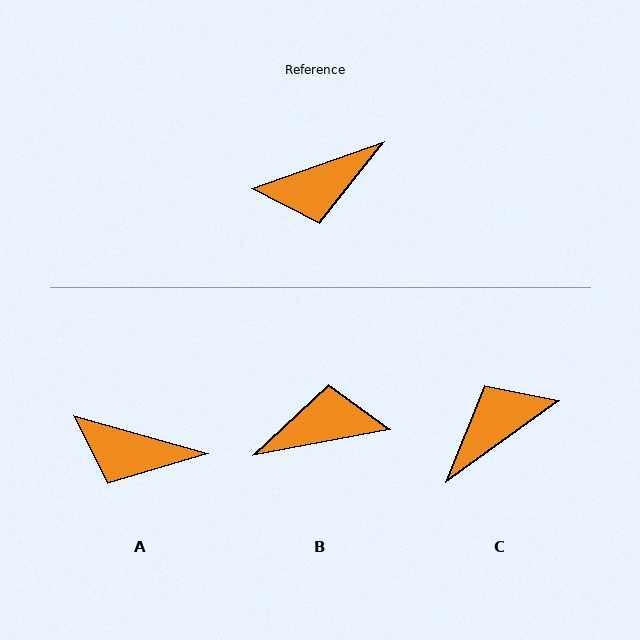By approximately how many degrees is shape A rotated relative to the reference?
Approximately 35 degrees clockwise.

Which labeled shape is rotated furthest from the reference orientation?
B, about 171 degrees away.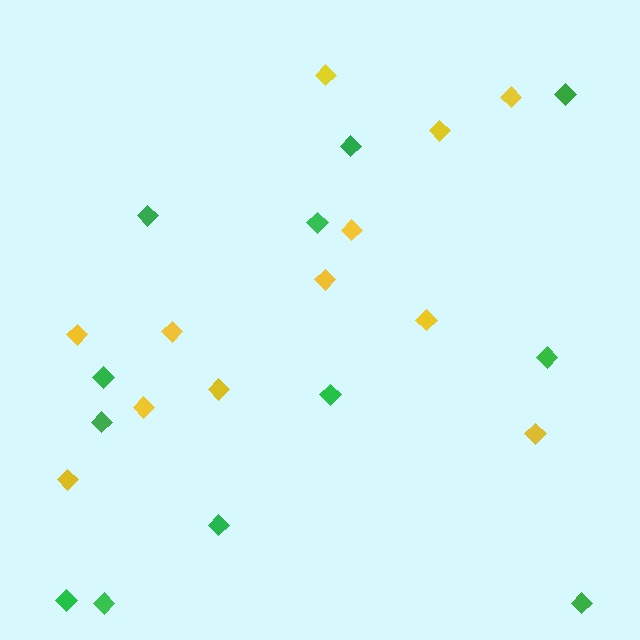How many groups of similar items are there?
There are 2 groups: one group of yellow diamonds (12) and one group of green diamonds (12).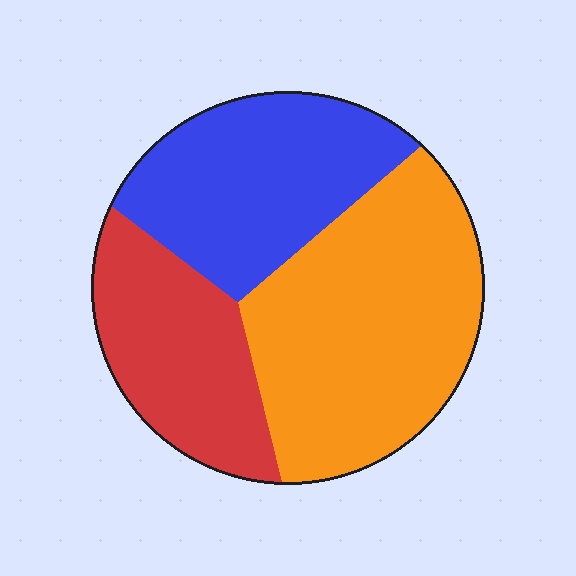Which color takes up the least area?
Red, at roughly 25%.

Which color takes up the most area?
Orange, at roughly 45%.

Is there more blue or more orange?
Orange.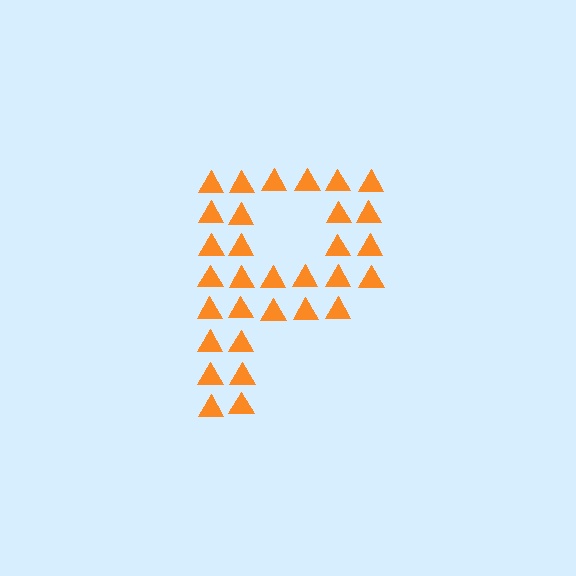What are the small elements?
The small elements are triangles.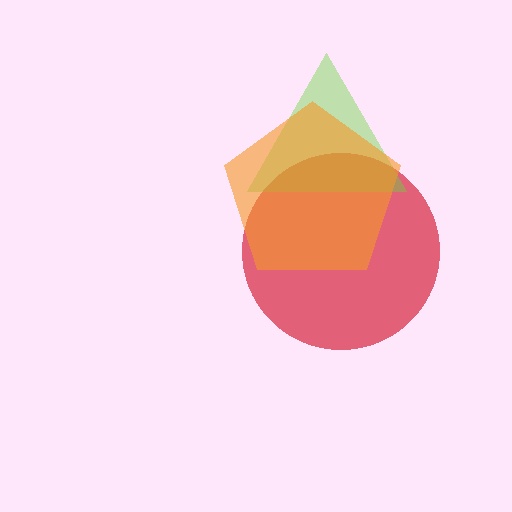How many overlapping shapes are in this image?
There are 3 overlapping shapes in the image.